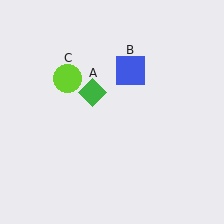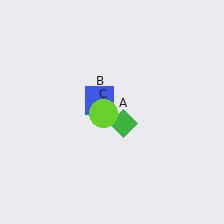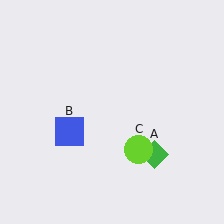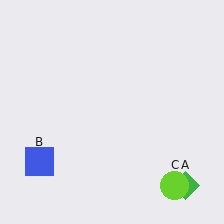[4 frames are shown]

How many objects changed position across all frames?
3 objects changed position: green diamond (object A), blue square (object B), lime circle (object C).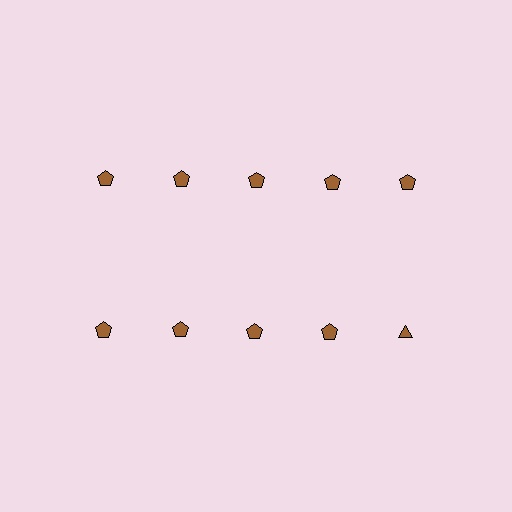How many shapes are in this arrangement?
There are 10 shapes arranged in a grid pattern.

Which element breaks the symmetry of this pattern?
The brown triangle in the second row, rightmost column breaks the symmetry. All other shapes are brown pentagons.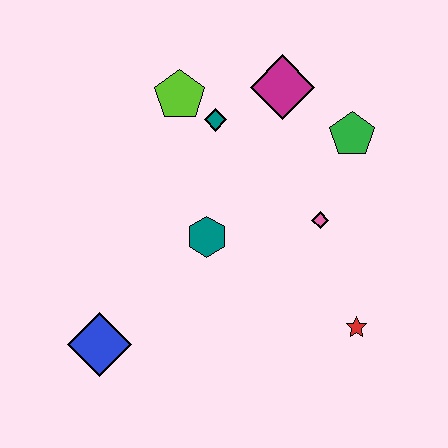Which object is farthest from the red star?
The lime pentagon is farthest from the red star.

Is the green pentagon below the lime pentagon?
Yes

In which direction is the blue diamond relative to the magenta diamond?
The blue diamond is below the magenta diamond.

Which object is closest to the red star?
The pink diamond is closest to the red star.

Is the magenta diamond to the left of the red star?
Yes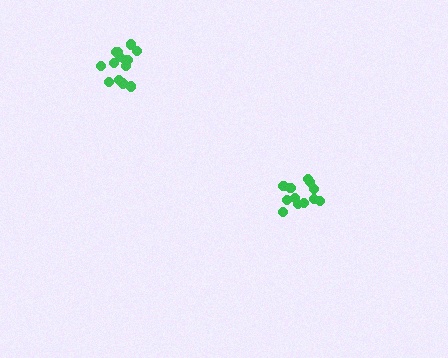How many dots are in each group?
Group 1: 12 dots, Group 2: 14 dots (26 total).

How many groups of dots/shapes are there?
There are 2 groups.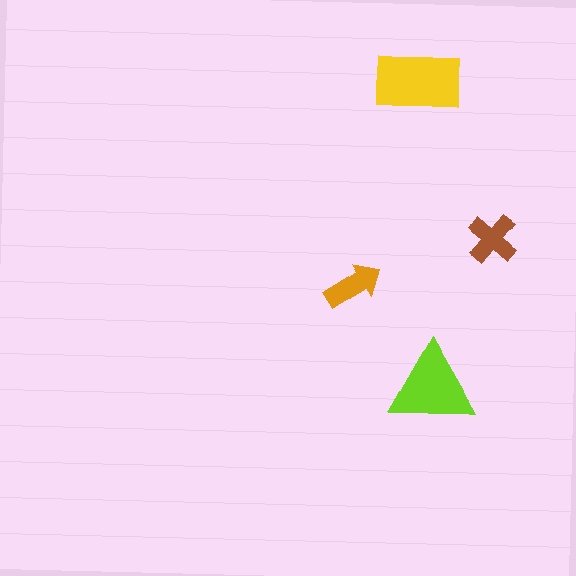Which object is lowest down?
The lime triangle is bottommost.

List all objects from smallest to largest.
The orange arrow, the brown cross, the lime triangle, the yellow rectangle.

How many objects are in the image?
There are 4 objects in the image.